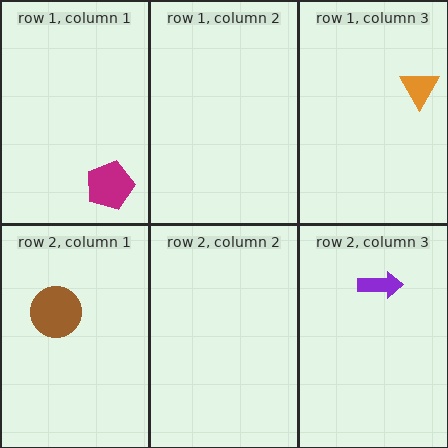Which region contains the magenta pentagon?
The row 1, column 1 region.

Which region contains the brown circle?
The row 2, column 1 region.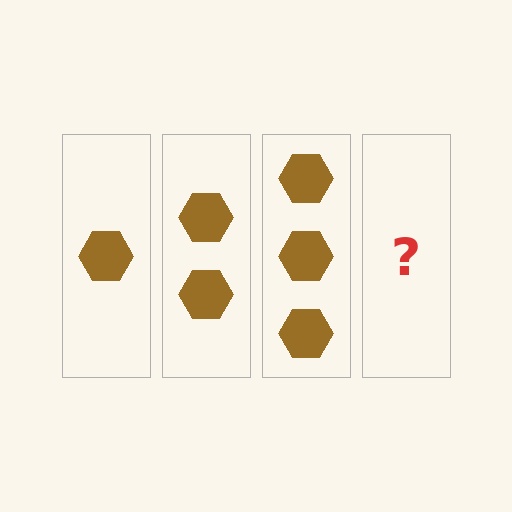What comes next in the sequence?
The next element should be 4 hexagons.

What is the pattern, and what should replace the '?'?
The pattern is that each step adds one more hexagon. The '?' should be 4 hexagons.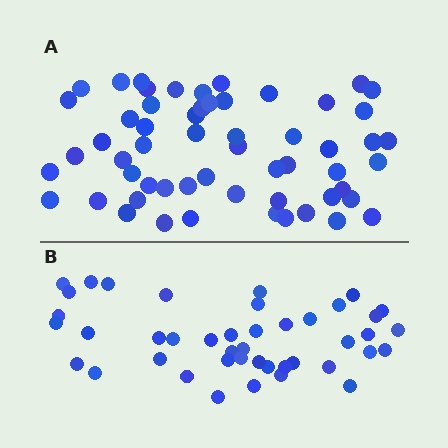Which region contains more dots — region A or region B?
Region A (the top region) has more dots.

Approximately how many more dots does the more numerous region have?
Region A has approximately 15 more dots than region B.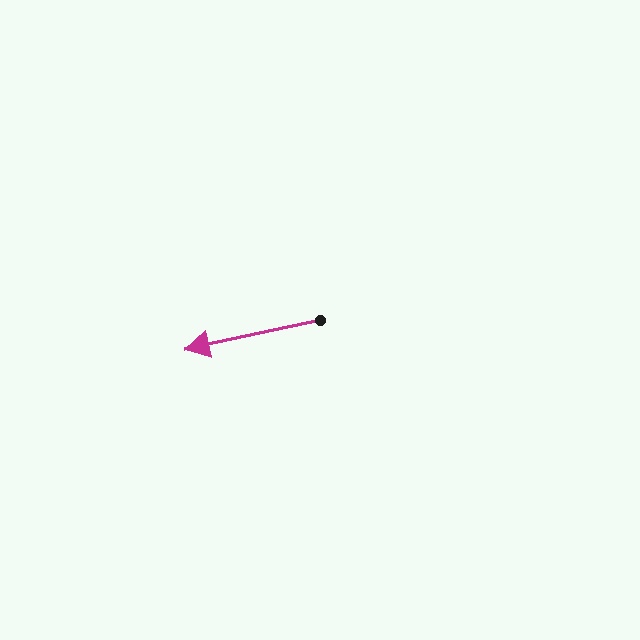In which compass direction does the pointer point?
West.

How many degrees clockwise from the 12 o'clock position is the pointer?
Approximately 258 degrees.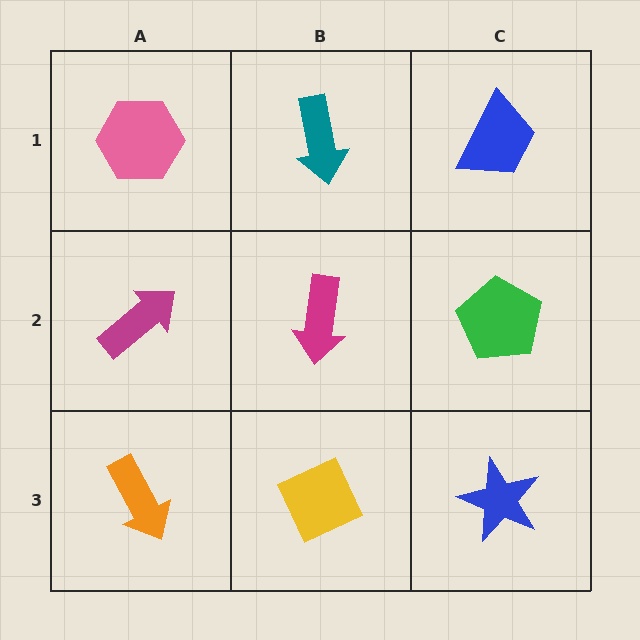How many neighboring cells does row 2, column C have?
3.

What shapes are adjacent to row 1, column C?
A green pentagon (row 2, column C), a teal arrow (row 1, column B).